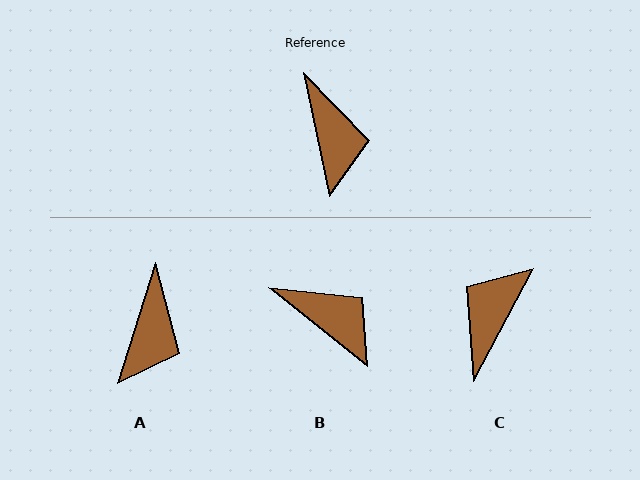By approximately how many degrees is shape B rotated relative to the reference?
Approximately 40 degrees counter-clockwise.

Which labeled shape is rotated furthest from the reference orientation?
C, about 141 degrees away.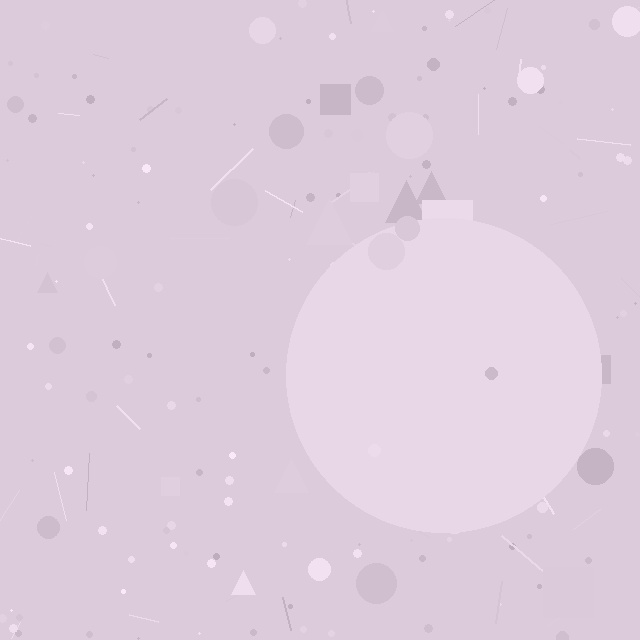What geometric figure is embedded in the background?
A circle is embedded in the background.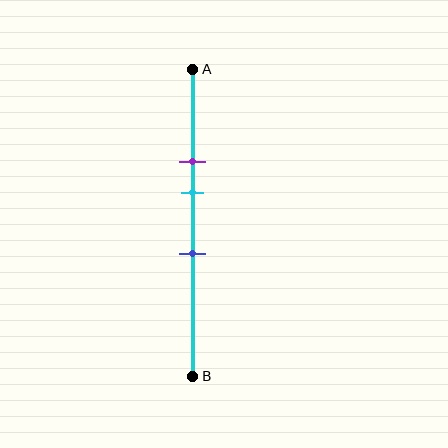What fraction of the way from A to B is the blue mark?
The blue mark is approximately 60% (0.6) of the way from A to B.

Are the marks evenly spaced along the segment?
Yes, the marks are approximately evenly spaced.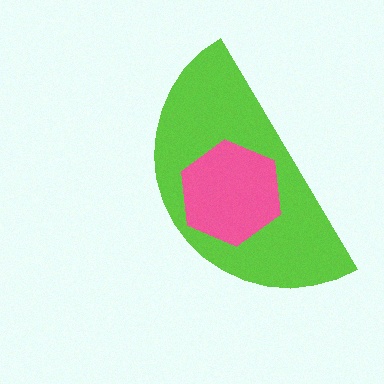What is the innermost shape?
The pink hexagon.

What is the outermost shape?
The lime semicircle.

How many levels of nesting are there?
2.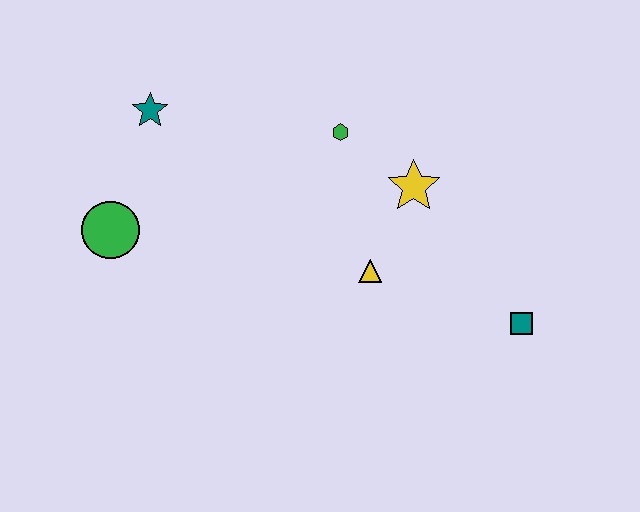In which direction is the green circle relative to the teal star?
The green circle is below the teal star.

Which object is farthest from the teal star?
The teal square is farthest from the teal star.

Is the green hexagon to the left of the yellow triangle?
Yes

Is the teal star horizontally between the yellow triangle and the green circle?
Yes